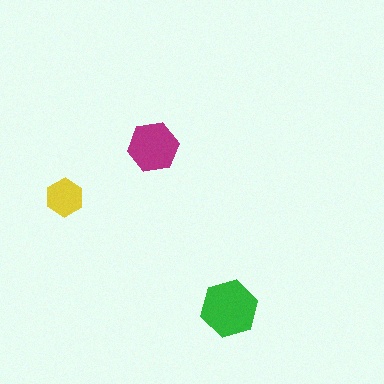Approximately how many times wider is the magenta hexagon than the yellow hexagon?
About 1.5 times wider.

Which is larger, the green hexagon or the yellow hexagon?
The green one.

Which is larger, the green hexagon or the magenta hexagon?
The green one.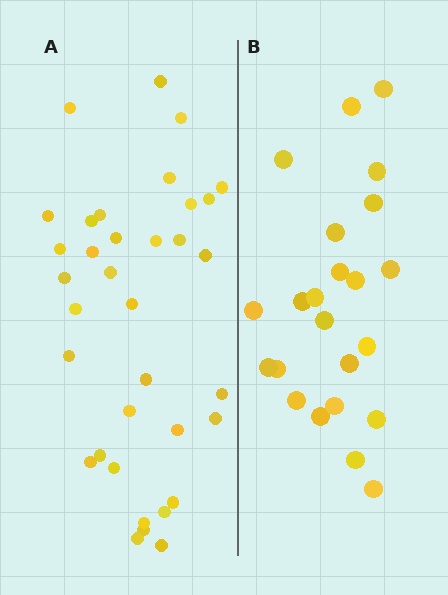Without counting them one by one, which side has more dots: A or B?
Region A (the left region) has more dots.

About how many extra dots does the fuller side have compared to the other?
Region A has roughly 12 or so more dots than region B.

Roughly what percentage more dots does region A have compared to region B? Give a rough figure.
About 50% more.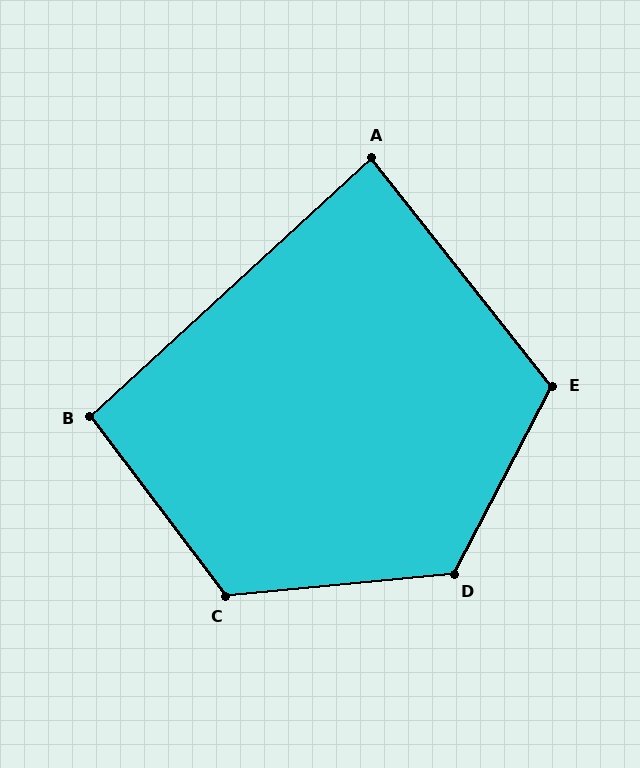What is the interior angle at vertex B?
Approximately 96 degrees (obtuse).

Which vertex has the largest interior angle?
D, at approximately 123 degrees.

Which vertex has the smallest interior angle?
A, at approximately 86 degrees.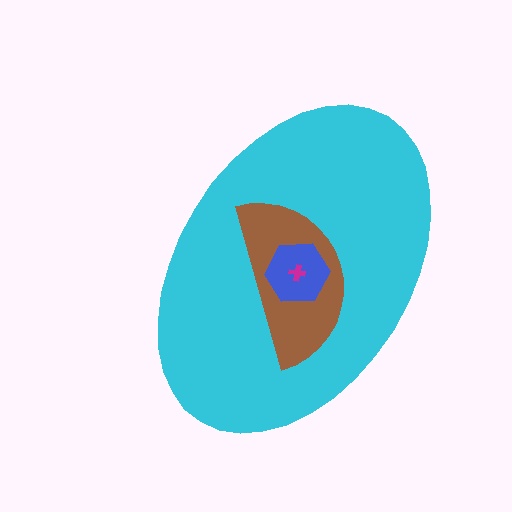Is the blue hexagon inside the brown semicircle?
Yes.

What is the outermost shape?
The cyan ellipse.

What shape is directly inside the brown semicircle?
The blue hexagon.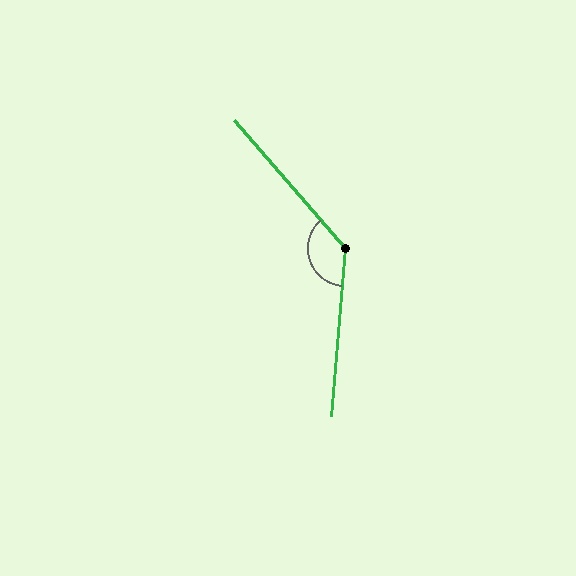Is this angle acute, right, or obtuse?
It is obtuse.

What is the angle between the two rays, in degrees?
Approximately 135 degrees.